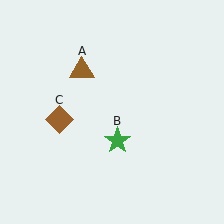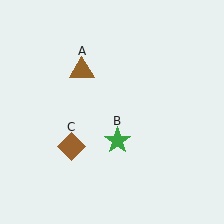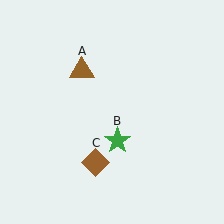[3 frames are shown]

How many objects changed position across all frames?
1 object changed position: brown diamond (object C).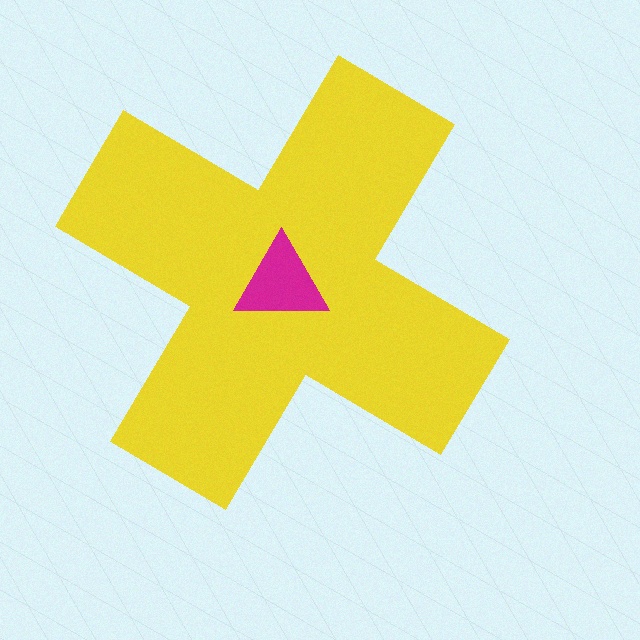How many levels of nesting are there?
2.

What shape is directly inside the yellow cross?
The magenta triangle.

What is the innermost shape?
The magenta triangle.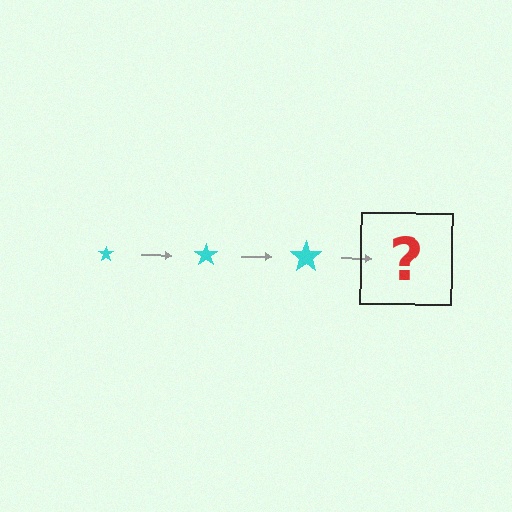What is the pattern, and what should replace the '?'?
The pattern is that the star gets progressively larger each step. The '?' should be a cyan star, larger than the previous one.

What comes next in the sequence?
The next element should be a cyan star, larger than the previous one.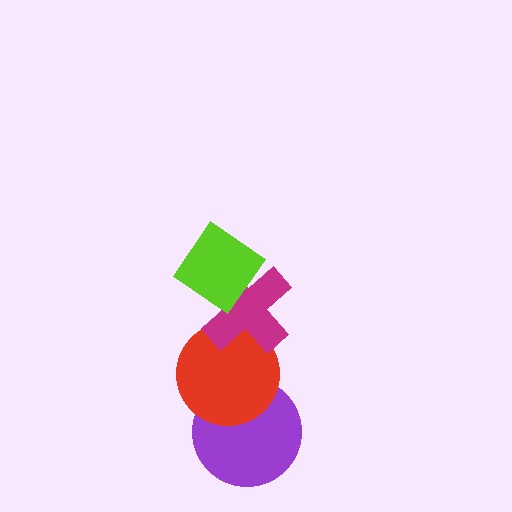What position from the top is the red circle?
The red circle is 3rd from the top.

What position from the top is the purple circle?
The purple circle is 4th from the top.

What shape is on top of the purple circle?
The red circle is on top of the purple circle.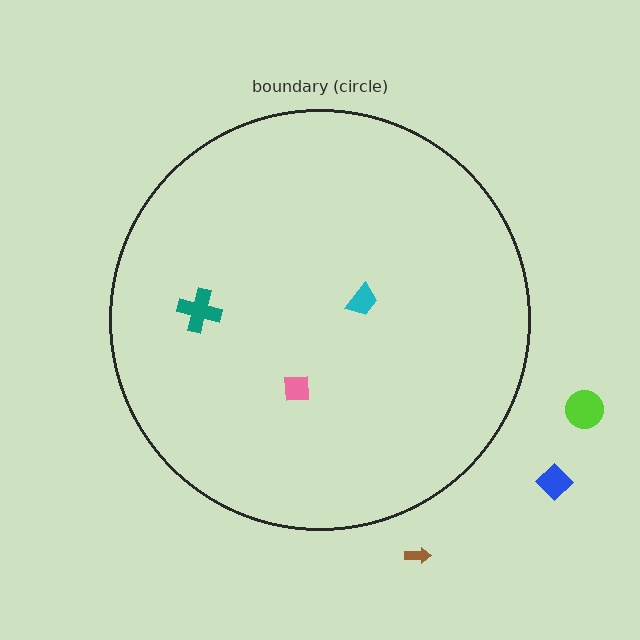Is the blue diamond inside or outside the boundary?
Outside.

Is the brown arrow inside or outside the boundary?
Outside.